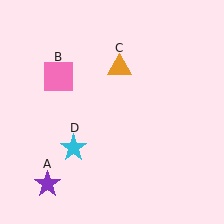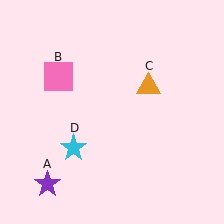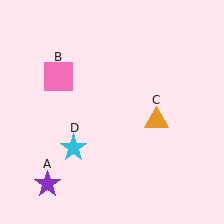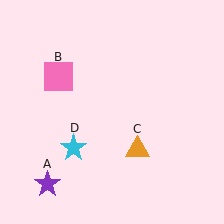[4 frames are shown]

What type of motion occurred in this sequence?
The orange triangle (object C) rotated clockwise around the center of the scene.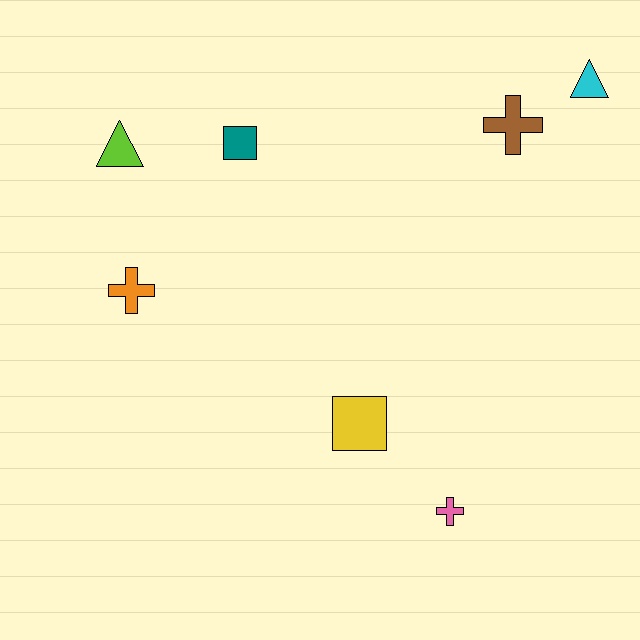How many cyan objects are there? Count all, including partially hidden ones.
There is 1 cyan object.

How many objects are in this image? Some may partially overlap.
There are 7 objects.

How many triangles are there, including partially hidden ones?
There are 2 triangles.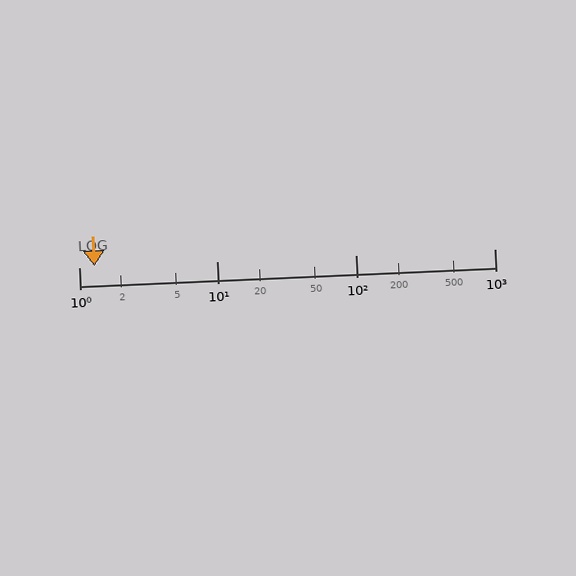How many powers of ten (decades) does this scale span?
The scale spans 3 decades, from 1 to 1000.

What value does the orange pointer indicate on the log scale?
The pointer indicates approximately 1.3.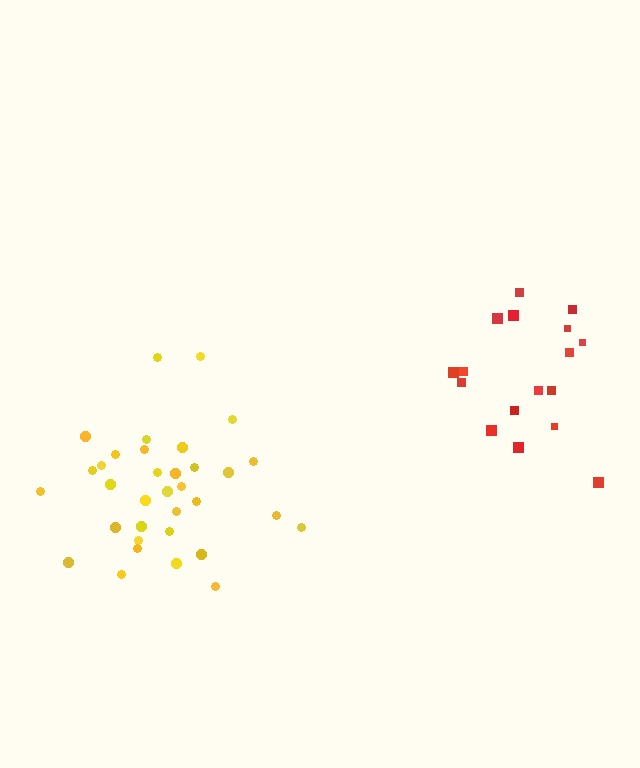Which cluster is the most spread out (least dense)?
Red.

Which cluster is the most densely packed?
Yellow.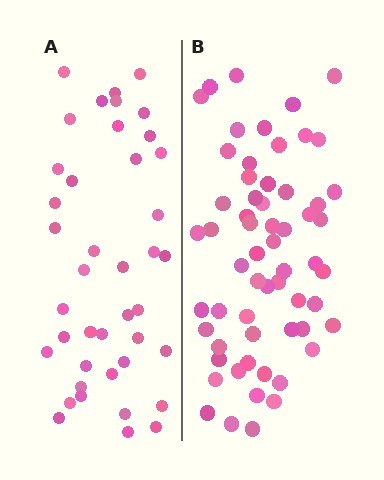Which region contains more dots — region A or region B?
Region B (the right region) has more dots.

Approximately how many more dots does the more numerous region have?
Region B has approximately 20 more dots than region A.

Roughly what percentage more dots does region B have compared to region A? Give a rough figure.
About 45% more.